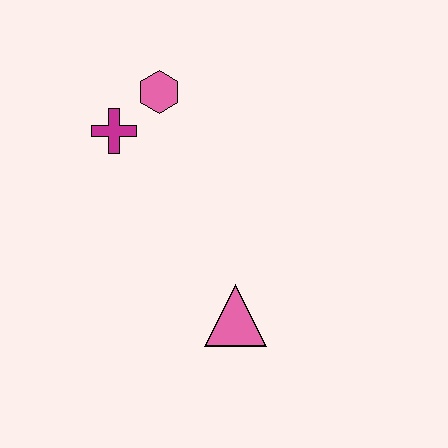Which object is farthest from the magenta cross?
The pink triangle is farthest from the magenta cross.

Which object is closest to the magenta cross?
The pink hexagon is closest to the magenta cross.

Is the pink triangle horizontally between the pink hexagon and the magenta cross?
No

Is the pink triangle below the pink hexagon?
Yes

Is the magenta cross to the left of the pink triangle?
Yes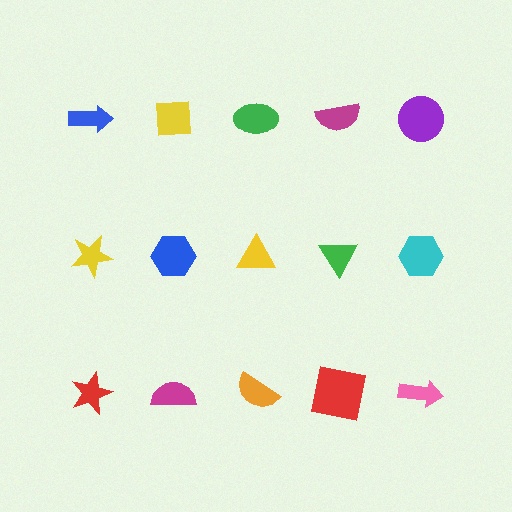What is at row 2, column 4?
A green triangle.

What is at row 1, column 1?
A blue arrow.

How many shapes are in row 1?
5 shapes.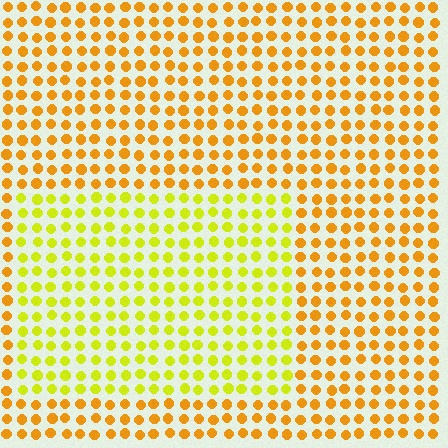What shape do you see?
I see a rectangle.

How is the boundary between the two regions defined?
The boundary is defined purely by a slight shift in hue (about 32 degrees). Spacing, size, and orientation are identical on both sides.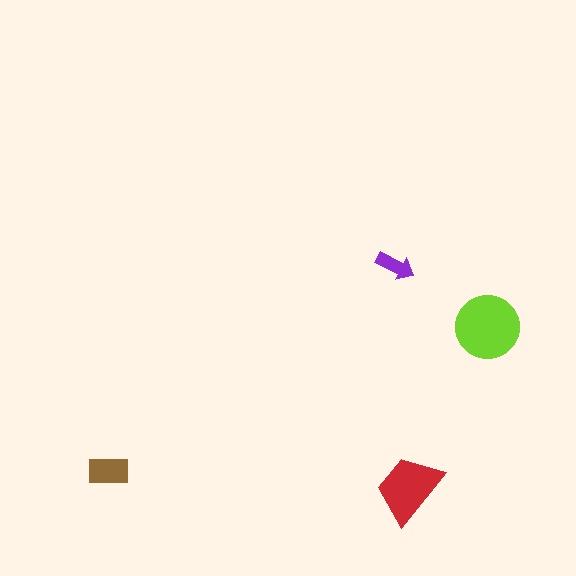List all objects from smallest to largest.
The purple arrow, the brown rectangle, the red trapezoid, the lime circle.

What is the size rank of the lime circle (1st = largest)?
1st.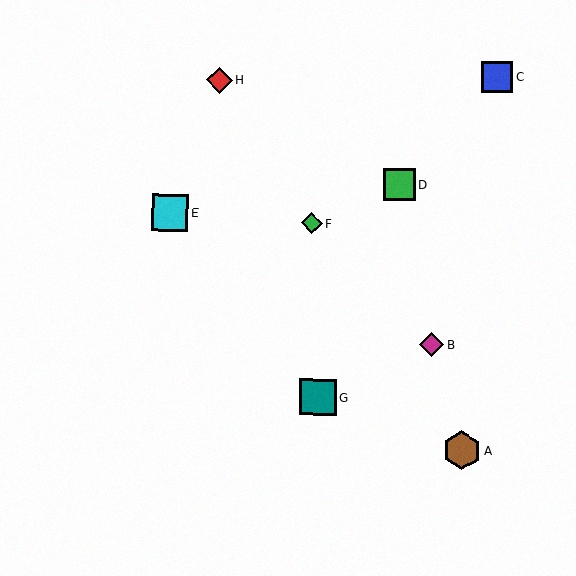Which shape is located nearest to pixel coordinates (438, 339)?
The magenta diamond (labeled B) at (431, 344) is nearest to that location.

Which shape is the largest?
The brown hexagon (labeled A) is the largest.